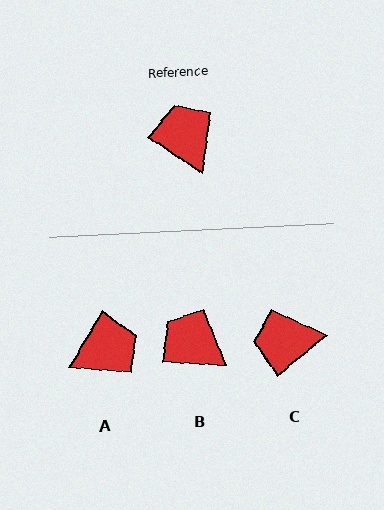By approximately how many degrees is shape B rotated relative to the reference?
Approximately 31 degrees counter-clockwise.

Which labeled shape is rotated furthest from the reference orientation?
A, about 87 degrees away.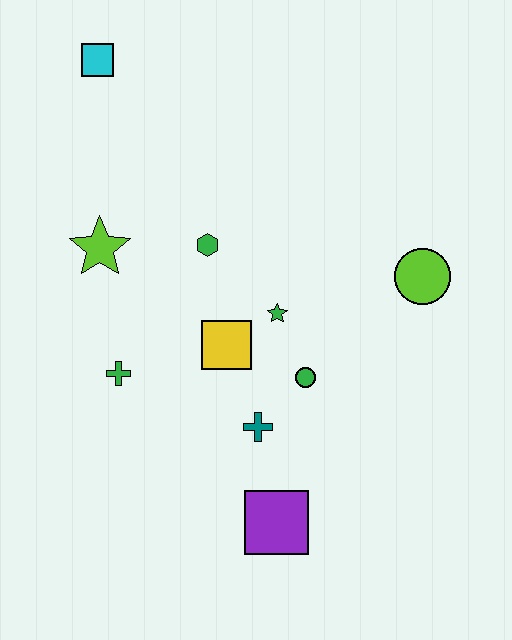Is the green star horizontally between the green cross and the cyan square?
No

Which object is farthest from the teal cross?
The cyan square is farthest from the teal cross.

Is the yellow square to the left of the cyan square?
No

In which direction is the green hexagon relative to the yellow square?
The green hexagon is above the yellow square.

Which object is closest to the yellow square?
The green star is closest to the yellow square.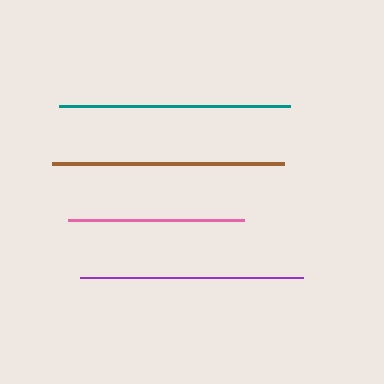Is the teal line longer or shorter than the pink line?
The teal line is longer than the pink line.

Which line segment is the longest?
The teal line is the longest at approximately 232 pixels.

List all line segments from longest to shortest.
From longest to shortest: teal, brown, purple, pink.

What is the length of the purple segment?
The purple segment is approximately 223 pixels long.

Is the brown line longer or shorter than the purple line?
The brown line is longer than the purple line.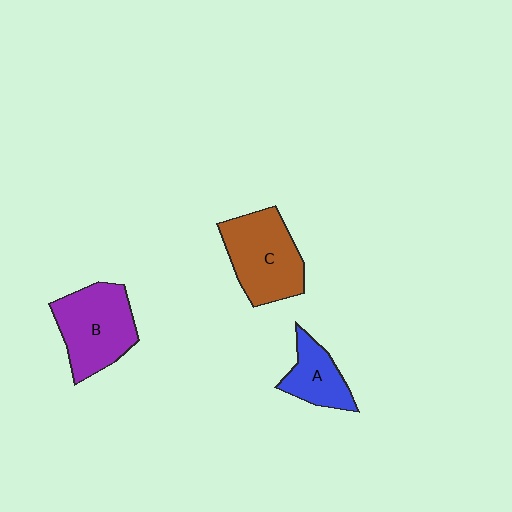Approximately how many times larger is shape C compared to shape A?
Approximately 1.7 times.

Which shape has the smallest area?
Shape A (blue).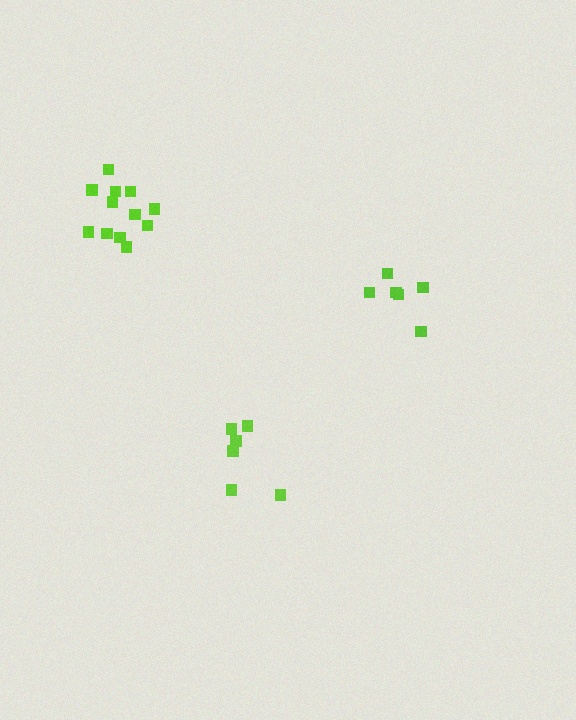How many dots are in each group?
Group 1: 6 dots, Group 2: 12 dots, Group 3: 6 dots (24 total).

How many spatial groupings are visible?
There are 3 spatial groupings.